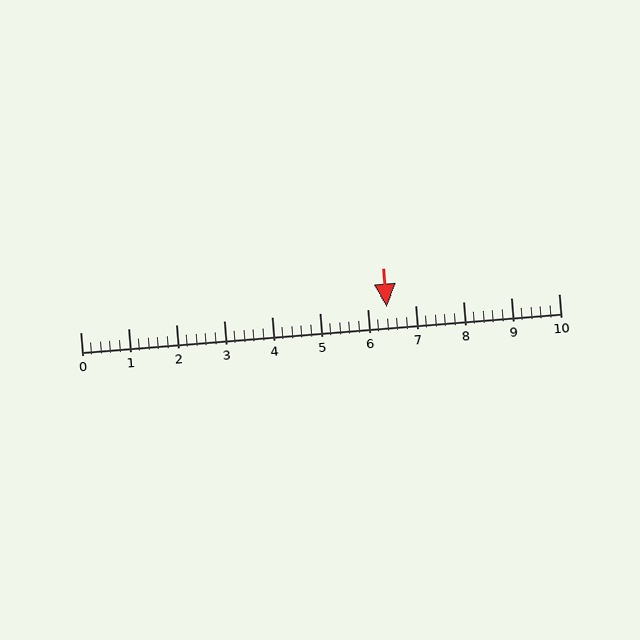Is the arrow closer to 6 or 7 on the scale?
The arrow is closer to 6.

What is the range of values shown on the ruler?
The ruler shows values from 0 to 10.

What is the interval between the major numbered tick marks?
The major tick marks are spaced 1 units apart.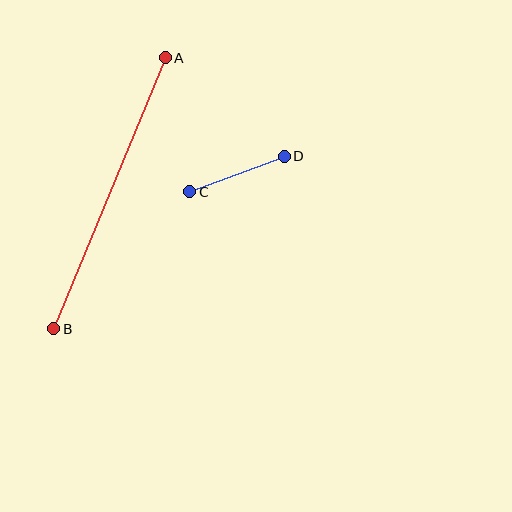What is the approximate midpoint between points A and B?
The midpoint is at approximately (109, 193) pixels.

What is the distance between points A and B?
The distance is approximately 293 pixels.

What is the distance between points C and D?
The distance is approximately 101 pixels.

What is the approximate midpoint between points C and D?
The midpoint is at approximately (237, 174) pixels.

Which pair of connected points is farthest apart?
Points A and B are farthest apart.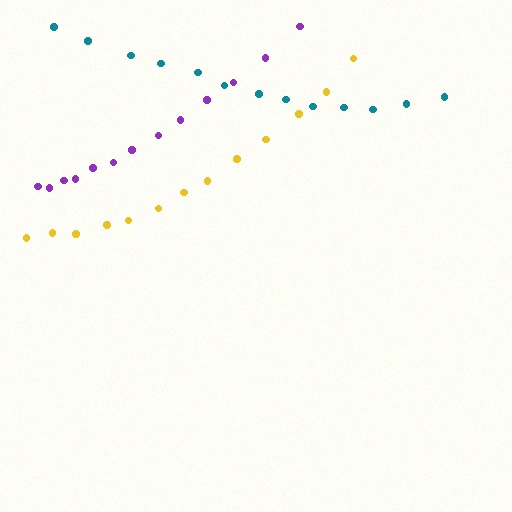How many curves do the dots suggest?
There are 3 distinct paths.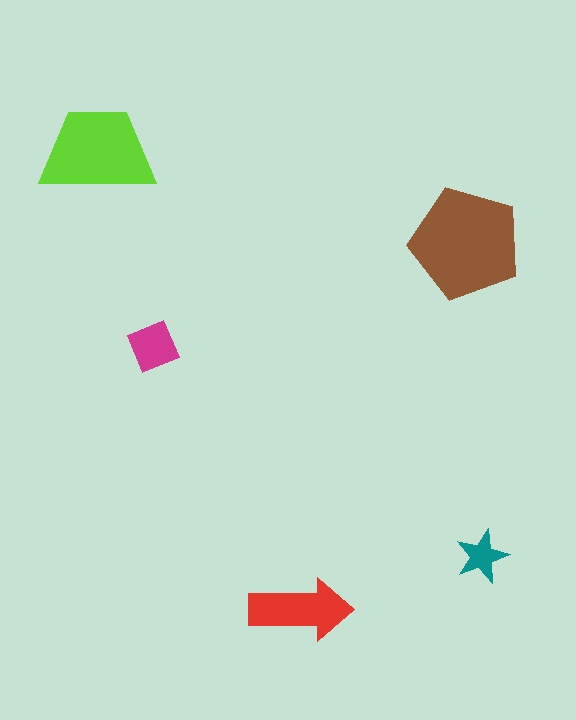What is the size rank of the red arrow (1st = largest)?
3rd.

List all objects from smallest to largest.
The teal star, the magenta square, the red arrow, the lime trapezoid, the brown pentagon.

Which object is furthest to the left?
The lime trapezoid is leftmost.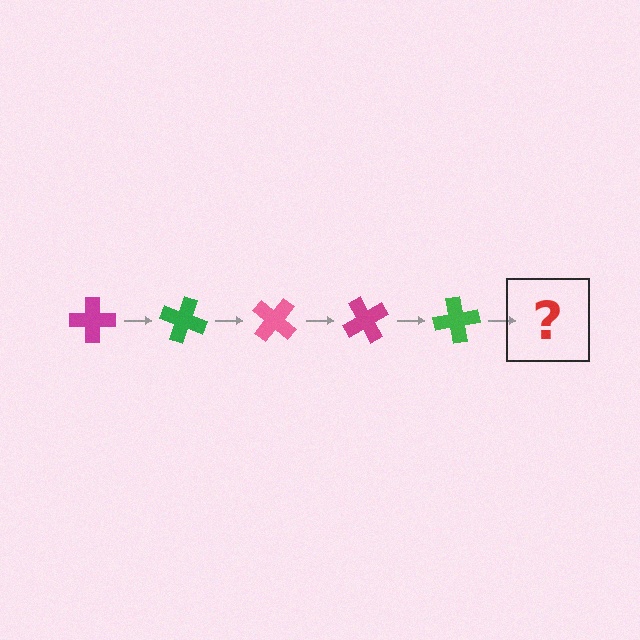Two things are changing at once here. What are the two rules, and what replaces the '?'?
The two rules are that it rotates 20 degrees each step and the color cycles through magenta, green, and pink. The '?' should be a pink cross, rotated 100 degrees from the start.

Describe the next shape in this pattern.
It should be a pink cross, rotated 100 degrees from the start.